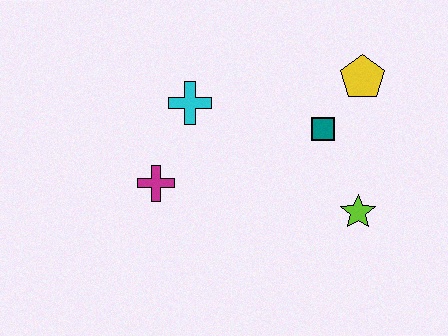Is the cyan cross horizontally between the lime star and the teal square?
No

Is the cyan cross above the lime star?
Yes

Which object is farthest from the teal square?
The magenta cross is farthest from the teal square.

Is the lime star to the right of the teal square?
Yes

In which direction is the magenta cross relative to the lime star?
The magenta cross is to the left of the lime star.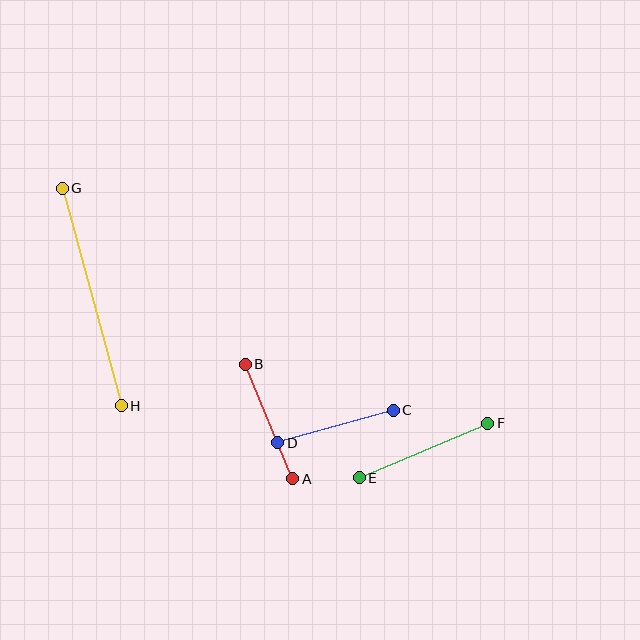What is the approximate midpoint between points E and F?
The midpoint is at approximately (423, 450) pixels.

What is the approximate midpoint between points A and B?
The midpoint is at approximately (269, 422) pixels.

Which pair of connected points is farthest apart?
Points G and H are farthest apart.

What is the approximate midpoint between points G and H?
The midpoint is at approximately (92, 297) pixels.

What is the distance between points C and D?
The distance is approximately 120 pixels.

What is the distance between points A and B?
The distance is approximately 124 pixels.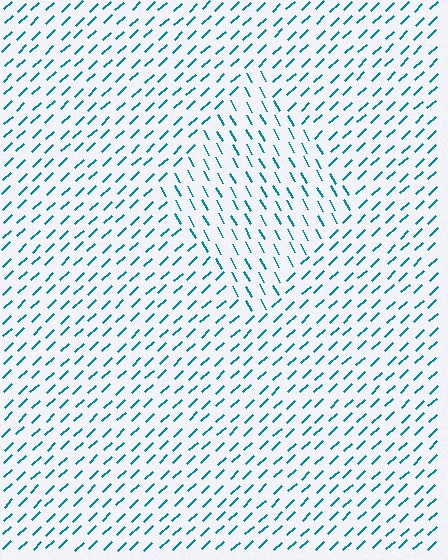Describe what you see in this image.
The image is filled with small teal line segments. A diamond region in the image has lines oriented differently from the surrounding lines, creating a visible texture boundary.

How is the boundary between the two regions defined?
The boundary is defined purely by a change in line orientation (approximately 76 degrees difference). All lines are the same color and thickness.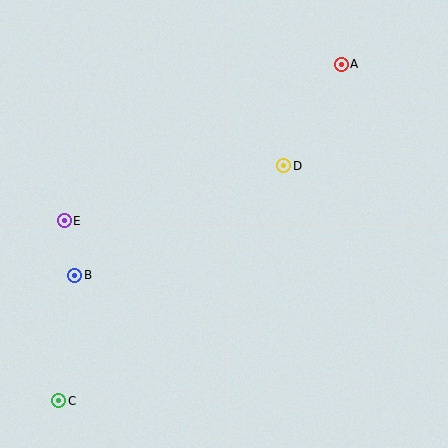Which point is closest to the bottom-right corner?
Point D is closest to the bottom-right corner.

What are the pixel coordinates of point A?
Point A is at (341, 64).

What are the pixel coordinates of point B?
Point B is at (75, 275).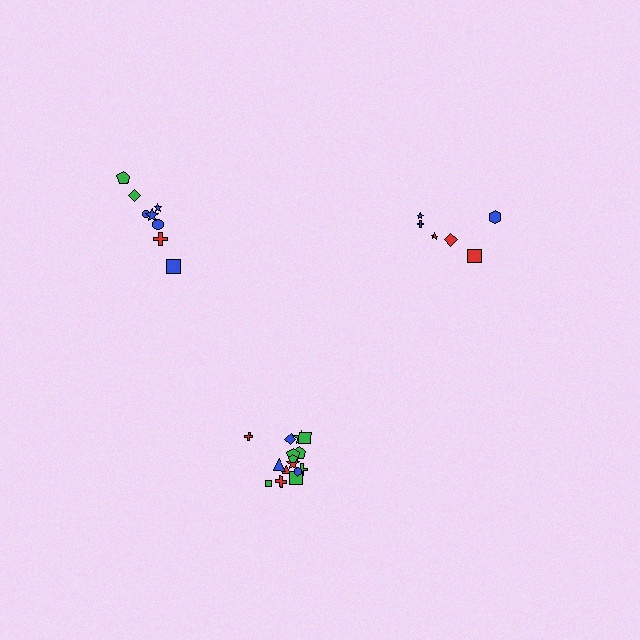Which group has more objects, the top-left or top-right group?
The top-left group.